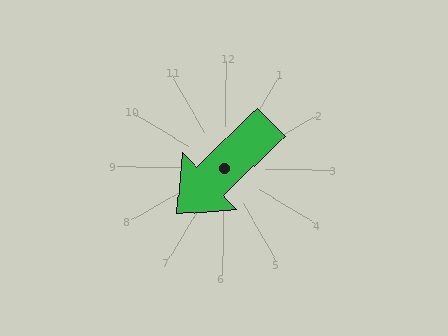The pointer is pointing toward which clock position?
Roughly 8 o'clock.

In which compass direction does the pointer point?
Southwest.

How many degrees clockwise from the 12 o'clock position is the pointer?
Approximately 225 degrees.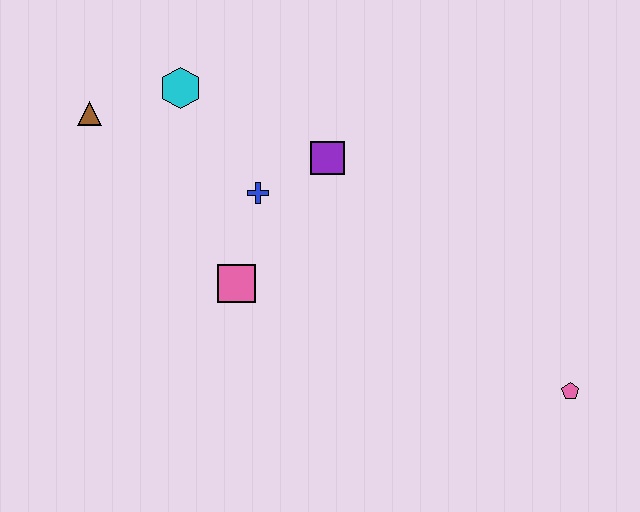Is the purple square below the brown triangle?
Yes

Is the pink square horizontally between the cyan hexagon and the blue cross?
Yes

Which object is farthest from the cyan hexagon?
The pink pentagon is farthest from the cyan hexagon.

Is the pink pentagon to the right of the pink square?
Yes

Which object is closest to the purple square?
The blue cross is closest to the purple square.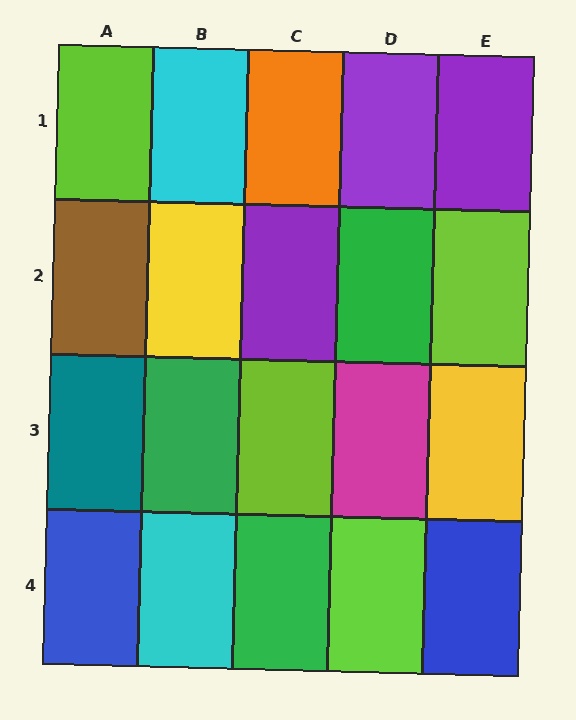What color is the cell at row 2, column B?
Yellow.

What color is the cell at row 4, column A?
Blue.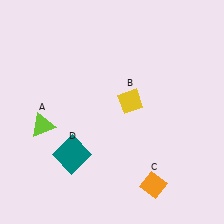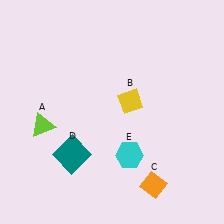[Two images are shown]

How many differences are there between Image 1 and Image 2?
There is 1 difference between the two images.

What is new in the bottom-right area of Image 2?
A cyan hexagon (E) was added in the bottom-right area of Image 2.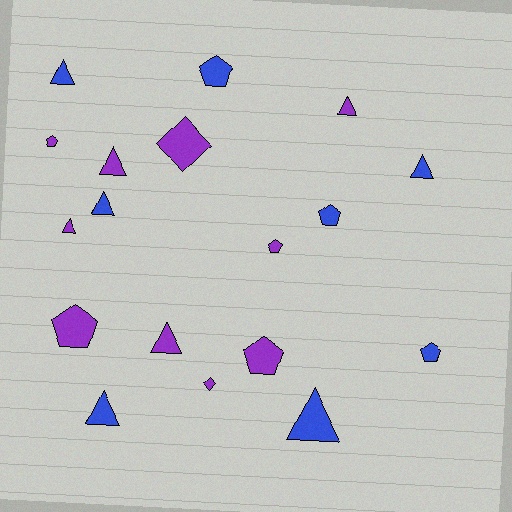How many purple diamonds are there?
There are 2 purple diamonds.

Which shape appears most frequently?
Triangle, with 9 objects.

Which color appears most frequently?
Purple, with 10 objects.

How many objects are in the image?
There are 18 objects.